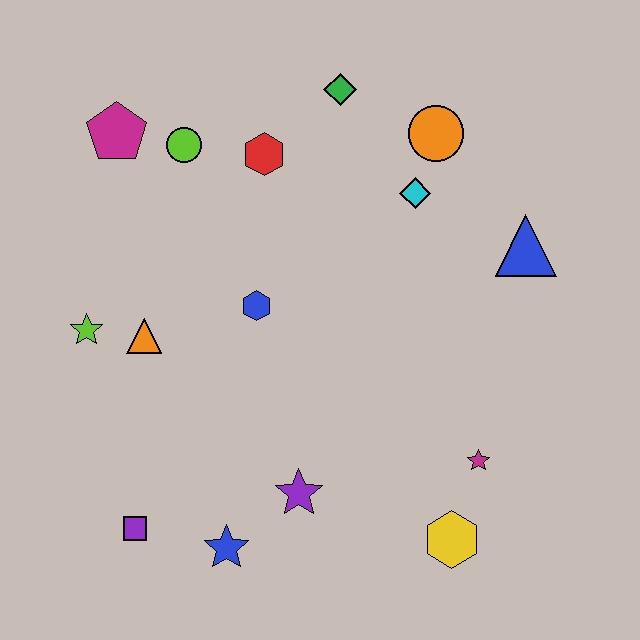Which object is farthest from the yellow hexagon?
The magenta pentagon is farthest from the yellow hexagon.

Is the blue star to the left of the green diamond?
Yes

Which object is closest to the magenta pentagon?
The lime circle is closest to the magenta pentagon.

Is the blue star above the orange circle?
No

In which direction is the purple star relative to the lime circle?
The purple star is below the lime circle.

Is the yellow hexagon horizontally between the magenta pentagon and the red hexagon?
No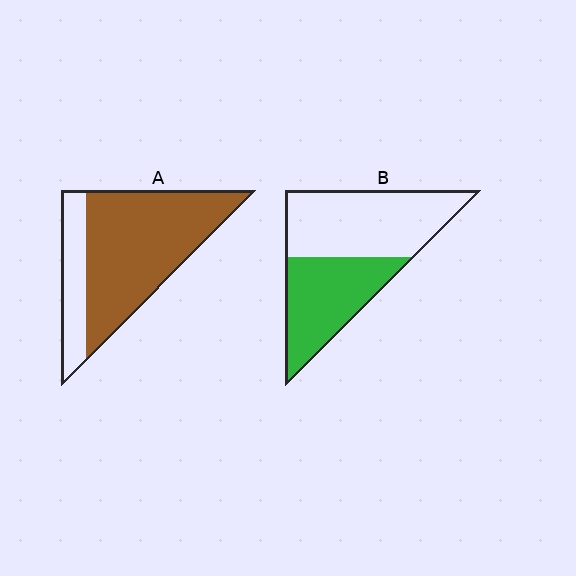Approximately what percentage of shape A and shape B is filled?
A is approximately 75% and B is approximately 45%.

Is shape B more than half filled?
No.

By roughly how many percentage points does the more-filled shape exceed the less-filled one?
By roughly 35 percentage points (A over B).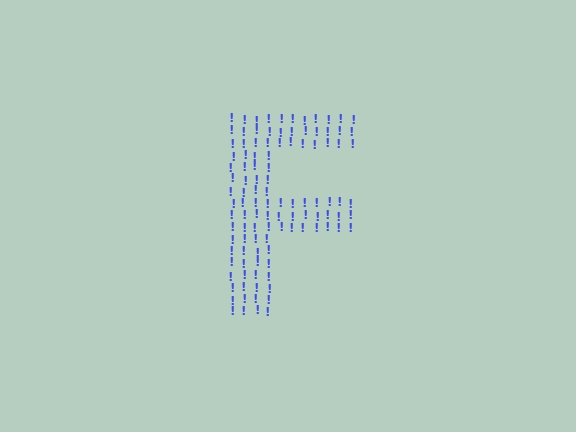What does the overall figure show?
The overall figure shows the letter F.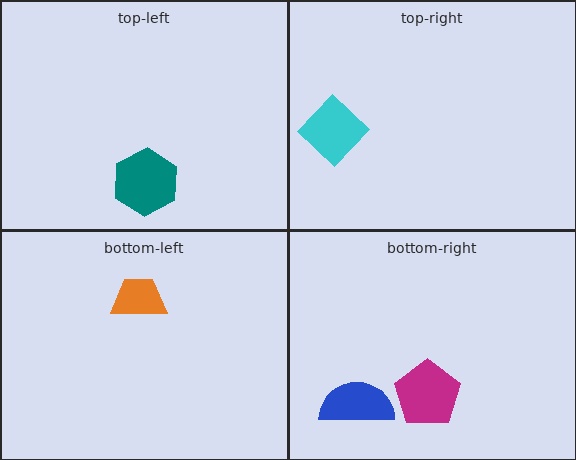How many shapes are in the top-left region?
1.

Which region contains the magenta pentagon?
The bottom-right region.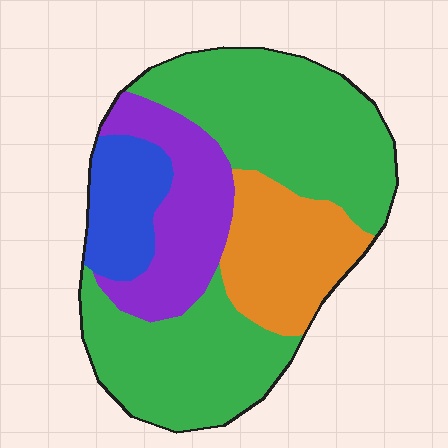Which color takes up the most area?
Green, at roughly 55%.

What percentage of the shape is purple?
Purple takes up about one sixth (1/6) of the shape.